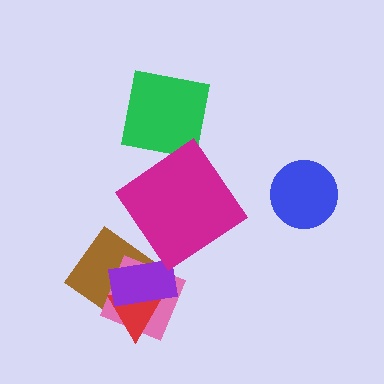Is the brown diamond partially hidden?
Yes, it is partially covered by another shape.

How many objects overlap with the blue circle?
0 objects overlap with the blue circle.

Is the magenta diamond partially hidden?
No, no other shape covers it.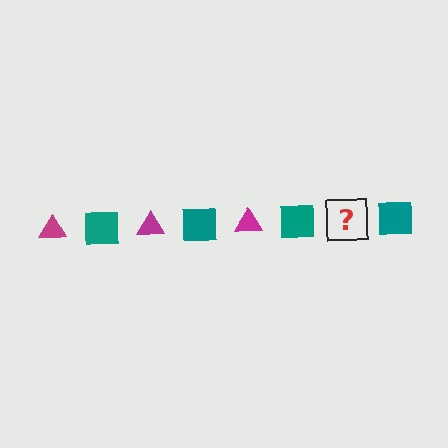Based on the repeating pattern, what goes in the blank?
The blank should be a magenta triangle.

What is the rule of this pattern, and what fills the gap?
The rule is that the pattern alternates between magenta triangle and teal square. The gap should be filled with a magenta triangle.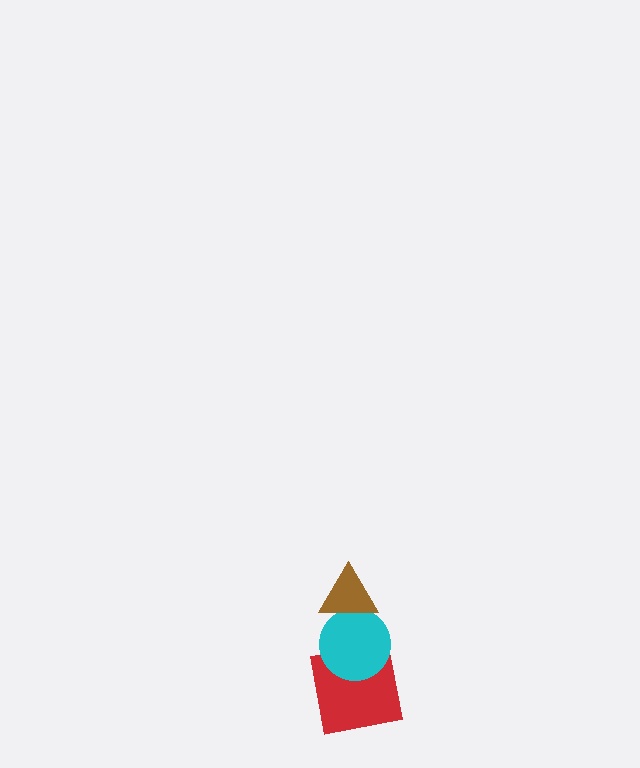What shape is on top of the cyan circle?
The brown triangle is on top of the cyan circle.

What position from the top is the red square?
The red square is 3rd from the top.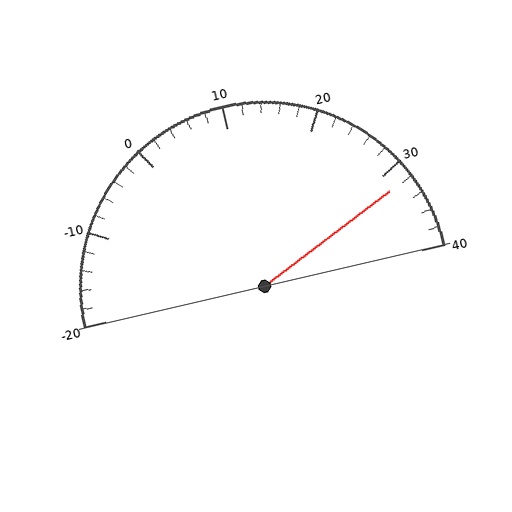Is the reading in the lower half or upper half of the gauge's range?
The reading is in the upper half of the range (-20 to 40).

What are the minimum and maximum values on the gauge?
The gauge ranges from -20 to 40.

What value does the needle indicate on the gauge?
The needle indicates approximately 32.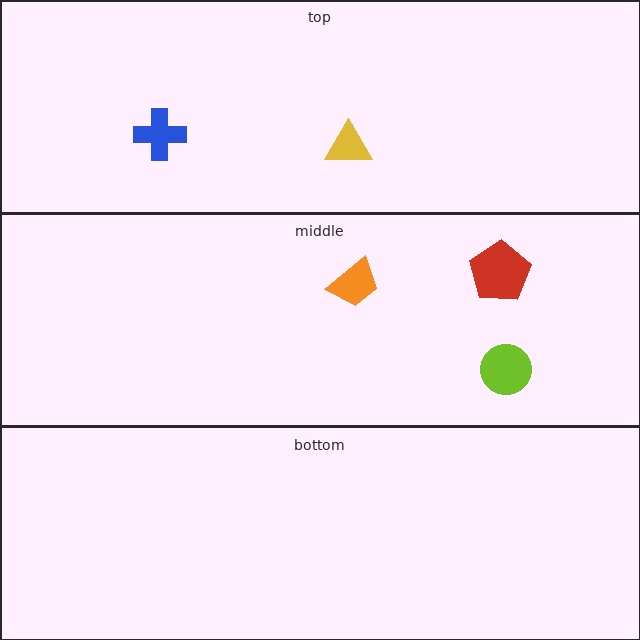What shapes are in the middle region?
The orange trapezoid, the red pentagon, the lime circle.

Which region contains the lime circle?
The middle region.